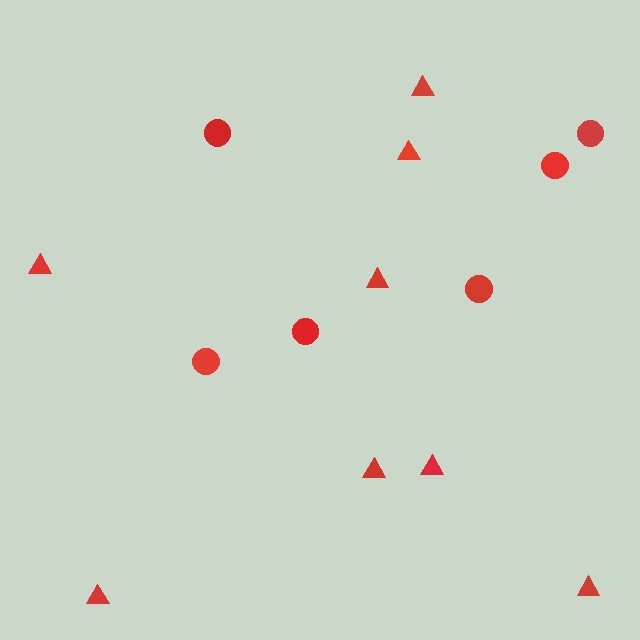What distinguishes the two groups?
There are 2 groups: one group of triangles (8) and one group of circles (6).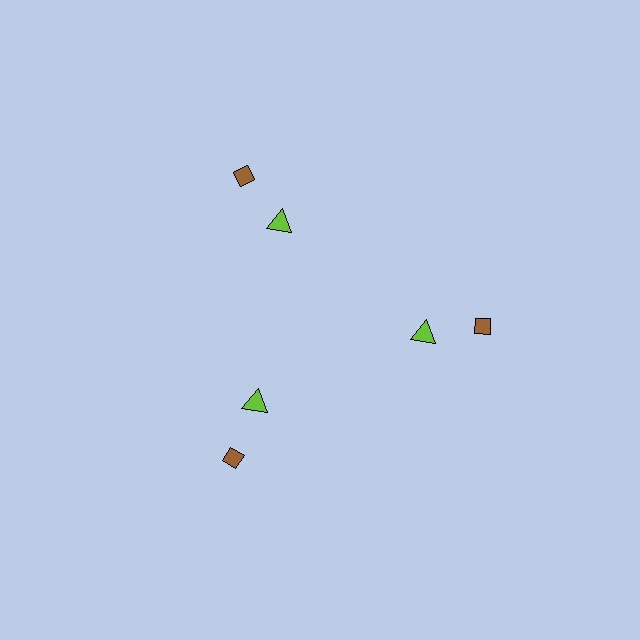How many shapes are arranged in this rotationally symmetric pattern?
There are 6 shapes, arranged in 3 groups of 2.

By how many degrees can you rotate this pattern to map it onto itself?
The pattern maps onto itself every 120 degrees of rotation.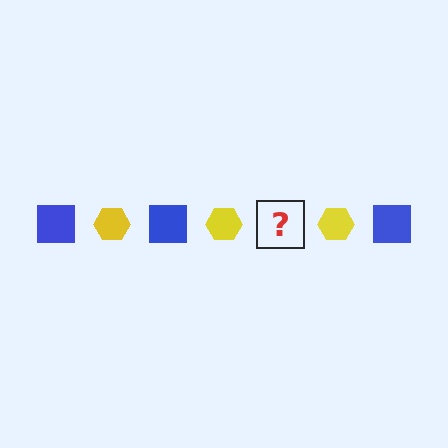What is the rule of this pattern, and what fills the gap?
The rule is that the pattern alternates between blue square and yellow hexagon. The gap should be filled with a blue square.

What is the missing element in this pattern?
The missing element is a blue square.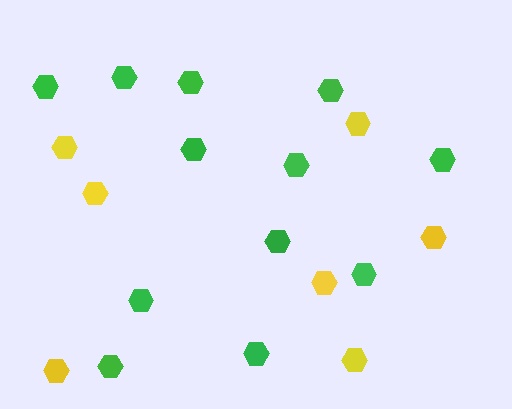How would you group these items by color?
There are 2 groups: one group of yellow hexagons (7) and one group of green hexagons (12).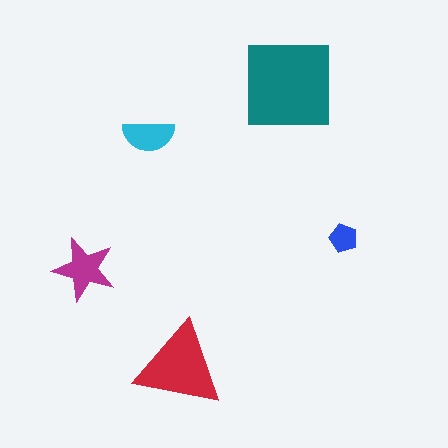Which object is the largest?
The teal square.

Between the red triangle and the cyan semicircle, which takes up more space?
The red triangle.